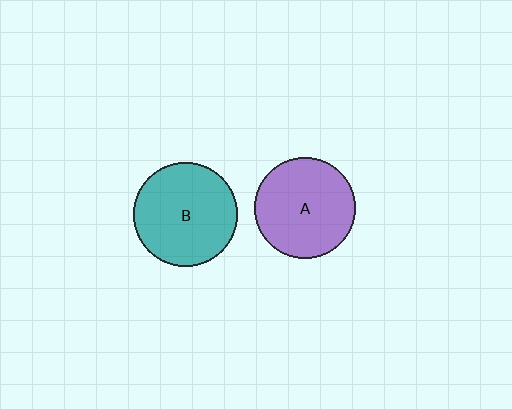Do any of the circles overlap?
No, none of the circles overlap.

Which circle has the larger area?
Circle B (teal).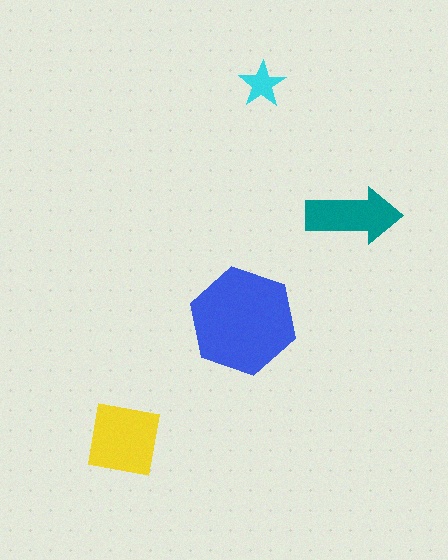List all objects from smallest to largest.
The cyan star, the teal arrow, the yellow square, the blue hexagon.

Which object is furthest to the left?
The yellow square is leftmost.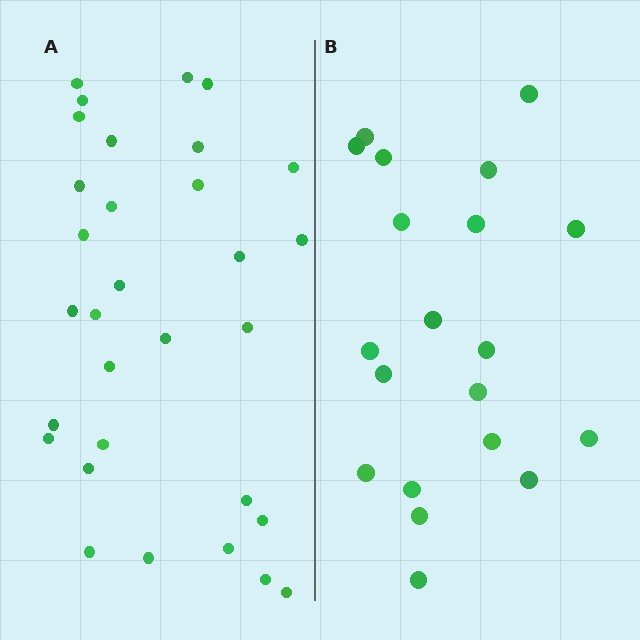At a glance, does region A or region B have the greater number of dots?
Region A (the left region) has more dots.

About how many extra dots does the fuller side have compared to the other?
Region A has roughly 12 or so more dots than region B.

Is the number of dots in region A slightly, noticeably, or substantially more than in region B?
Region A has substantially more. The ratio is roughly 1.6 to 1.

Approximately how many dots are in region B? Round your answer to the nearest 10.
About 20 dots.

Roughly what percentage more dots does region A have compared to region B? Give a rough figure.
About 55% more.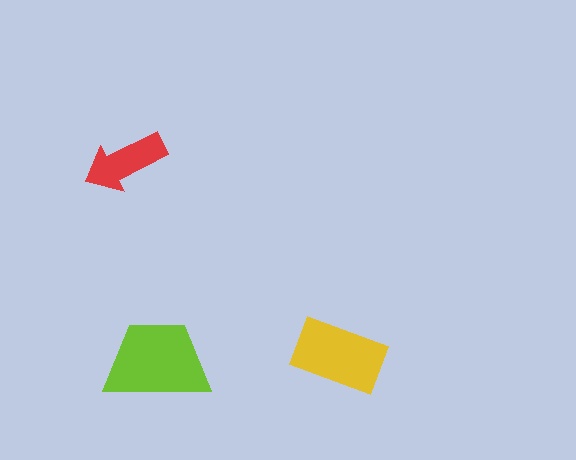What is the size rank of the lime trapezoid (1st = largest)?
1st.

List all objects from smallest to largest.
The red arrow, the yellow rectangle, the lime trapezoid.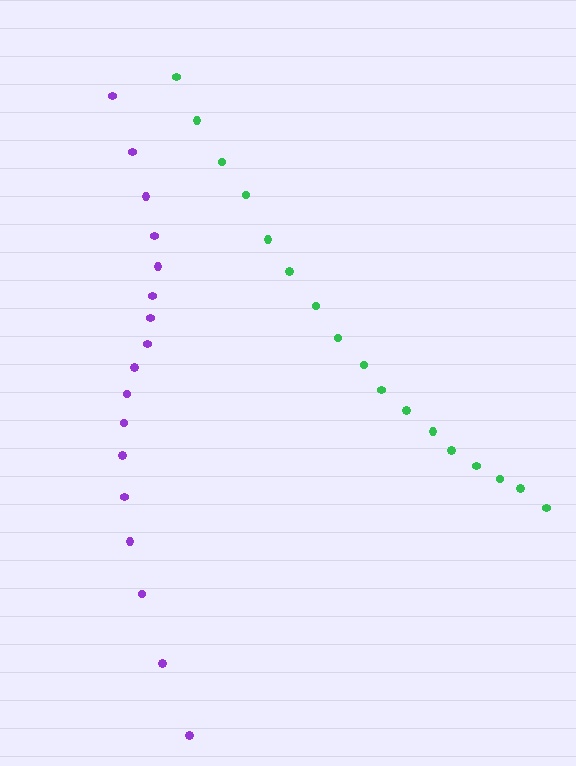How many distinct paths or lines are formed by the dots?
There are 2 distinct paths.